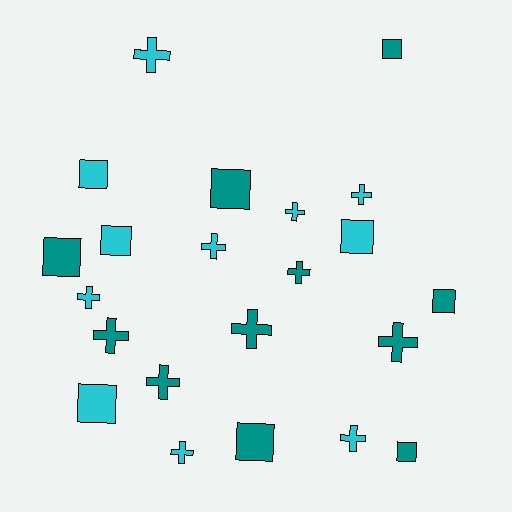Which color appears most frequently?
Cyan, with 11 objects.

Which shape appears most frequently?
Cross, with 12 objects.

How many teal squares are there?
There are 6 teal squares.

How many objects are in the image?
There are 22 objects.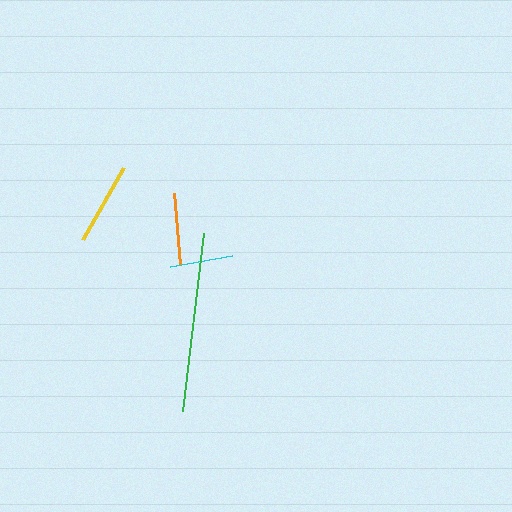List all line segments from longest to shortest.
From longest to shortest: green, yellow, orange, cyan.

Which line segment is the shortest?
The cyan line is the shortest at approximately 63 pixels.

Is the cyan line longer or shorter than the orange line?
The orange line is longer than the cyan line.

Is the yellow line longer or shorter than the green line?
The green line is longer than the yellow line.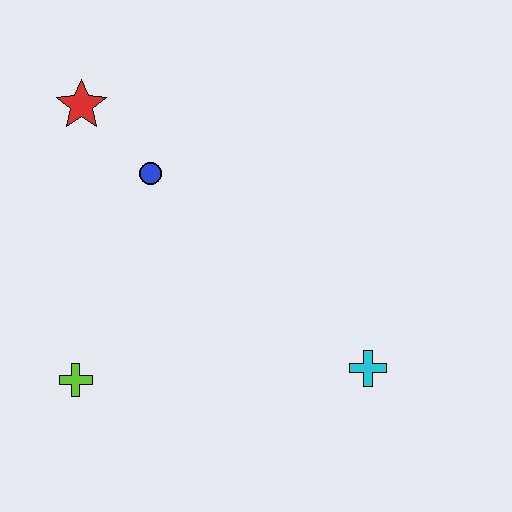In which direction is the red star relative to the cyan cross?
The red star is to the left of the cyan cross.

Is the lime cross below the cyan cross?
Yes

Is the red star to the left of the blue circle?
Yes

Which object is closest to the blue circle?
The red star is closest to the blue circle.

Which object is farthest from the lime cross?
The cyan cross is farthest from the lime cross.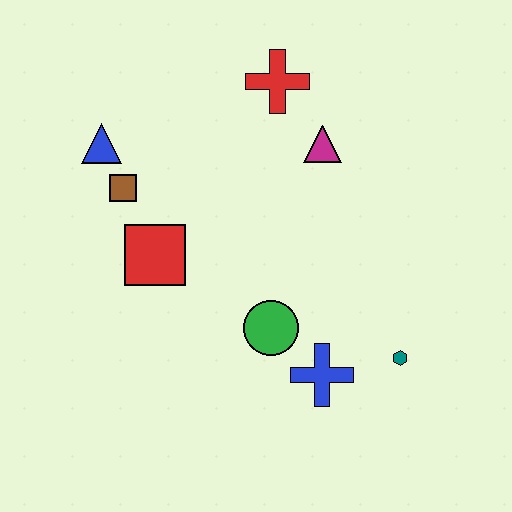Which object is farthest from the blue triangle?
The teal hexagon is farthest from the blue triangle.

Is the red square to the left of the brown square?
No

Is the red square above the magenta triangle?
No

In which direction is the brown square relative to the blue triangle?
The brown square is below the blue triangle.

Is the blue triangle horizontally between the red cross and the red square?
No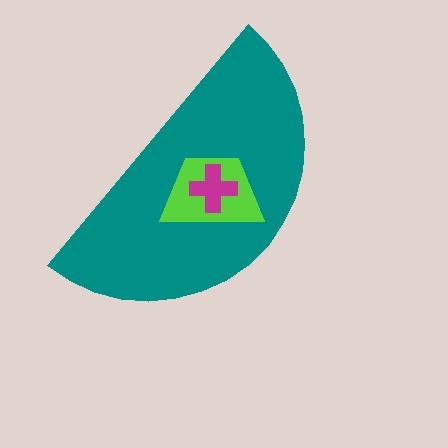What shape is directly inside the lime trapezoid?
The magenta cross.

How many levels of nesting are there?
3.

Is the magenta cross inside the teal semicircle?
Yes.